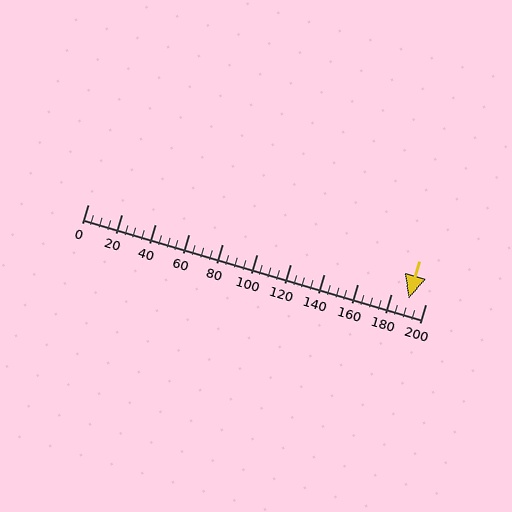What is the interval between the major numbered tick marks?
The major tick marks are spaced 20 units apart.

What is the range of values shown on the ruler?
The ruler shows values from 0 to 200.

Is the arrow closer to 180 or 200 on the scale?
The arrow is closer to 200.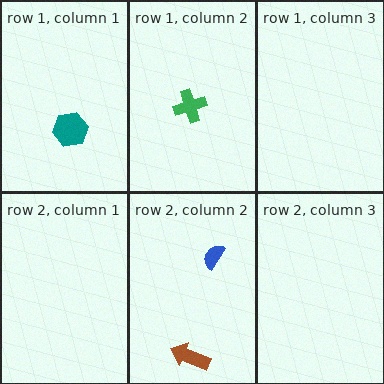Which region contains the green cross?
The row 1, column 2 region.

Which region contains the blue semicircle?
The row 2, column 2 region.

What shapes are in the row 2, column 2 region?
The blue semicircle, the brown arrow.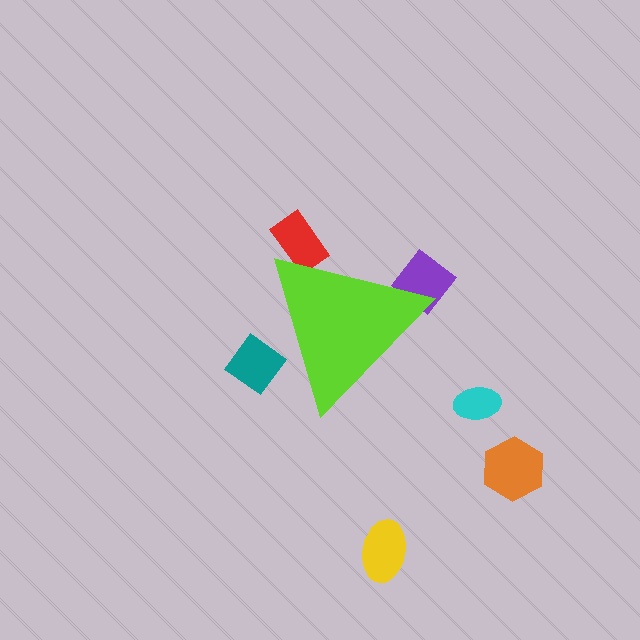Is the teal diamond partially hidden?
Yes, the teal diamond is partially hidden behind the lime triangle.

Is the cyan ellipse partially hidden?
No, the cyan ellipse is fully visible.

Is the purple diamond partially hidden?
Yes, the purple diamond is partially hidden behind the lime triangle.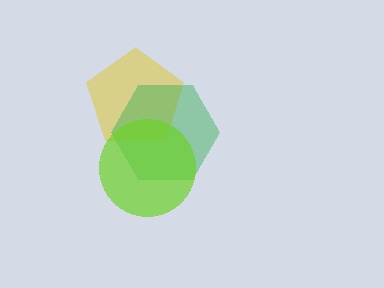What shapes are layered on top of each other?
The layered shapes are: a yellow pentagon, a green hexagon, a lime circle.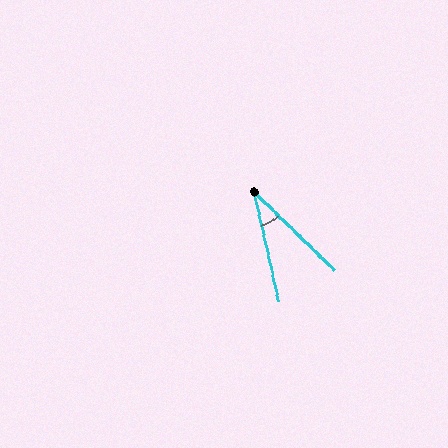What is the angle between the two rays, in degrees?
Approximately 33 degrees.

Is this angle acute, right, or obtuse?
It is acute.